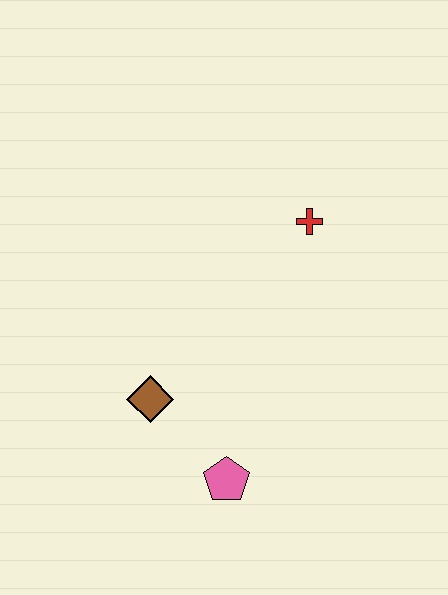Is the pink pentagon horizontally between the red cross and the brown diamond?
Yes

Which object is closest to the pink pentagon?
The brown diamond is closest to the pink pentagon.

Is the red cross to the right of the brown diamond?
Yes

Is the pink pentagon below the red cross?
Yes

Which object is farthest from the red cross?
The pink pentagon is farthest from the red cross.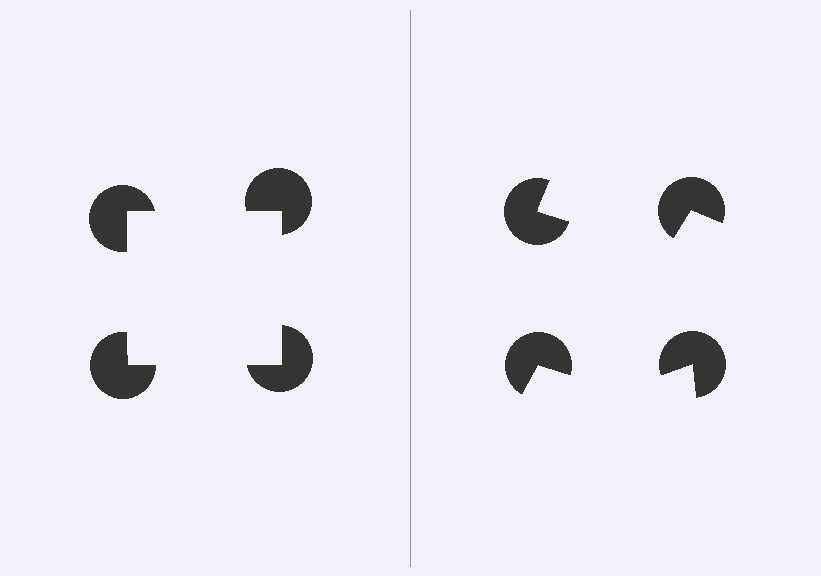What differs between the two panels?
The pac-man discs are positioned identically on both sides; only the wedge orientations differ. On the left they align to a square; on the right they are misaligned.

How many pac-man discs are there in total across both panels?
8 — 4 on each side.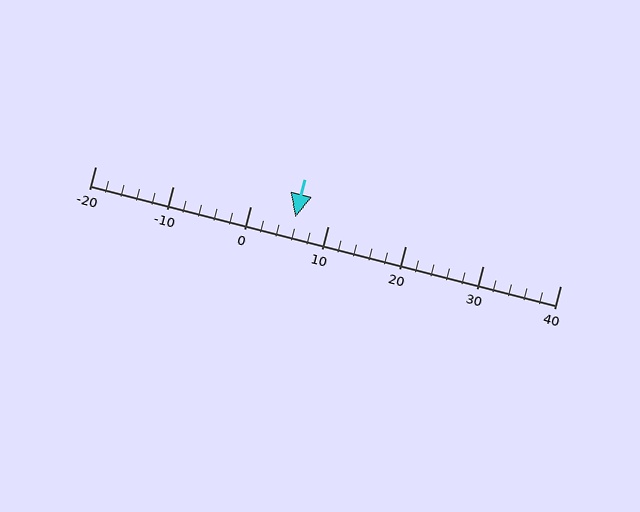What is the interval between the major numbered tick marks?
The major tick marks are spaced 10 units apart.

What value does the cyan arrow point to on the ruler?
The cyan arrow points to approximately 6.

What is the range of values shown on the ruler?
The ruler shows values from -20 to 40.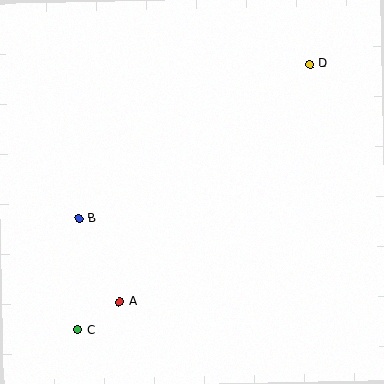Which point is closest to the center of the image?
Point B at (79, 219) is closest to the center.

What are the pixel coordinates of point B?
Point B is at (79, 219).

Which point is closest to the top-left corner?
Point B is closest to the top-left corner.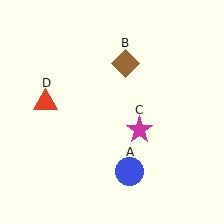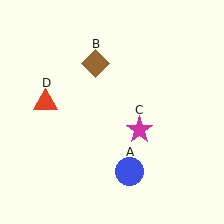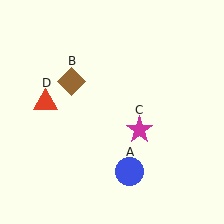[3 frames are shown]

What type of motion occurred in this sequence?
The brown diamond (object B) rotated counterclockwise around the center of the scene.